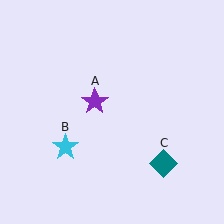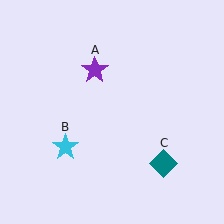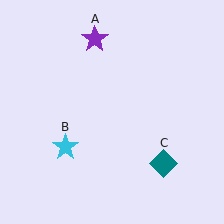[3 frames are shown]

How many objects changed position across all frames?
1 object changed position: purple star (object A).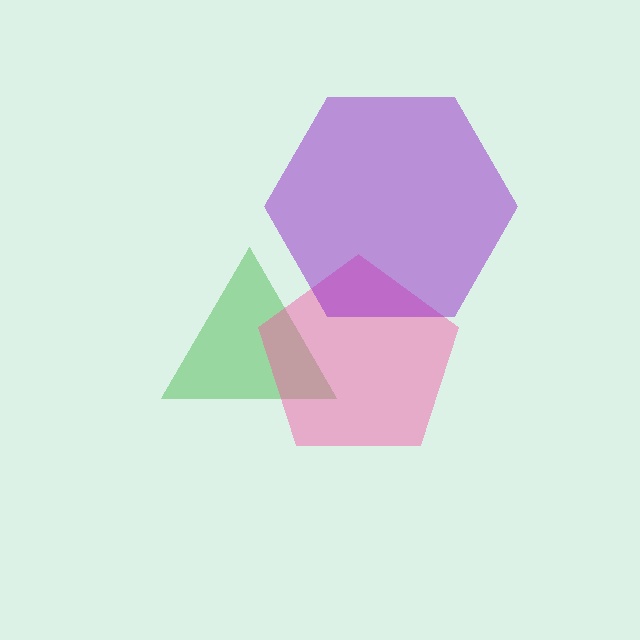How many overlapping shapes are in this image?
There are 3 overlapping shapes in the image.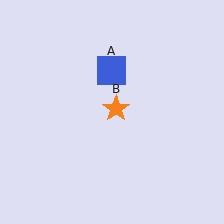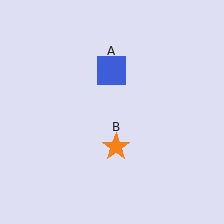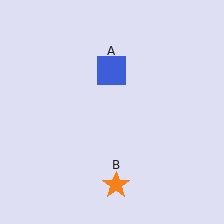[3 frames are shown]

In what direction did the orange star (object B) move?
The orange star (object B) moved down.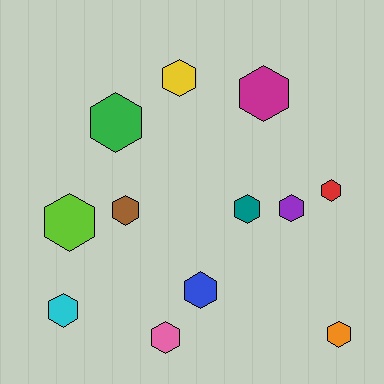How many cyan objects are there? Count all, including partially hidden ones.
There is 1 cyan object.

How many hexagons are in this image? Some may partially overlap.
There are 12 hexagons.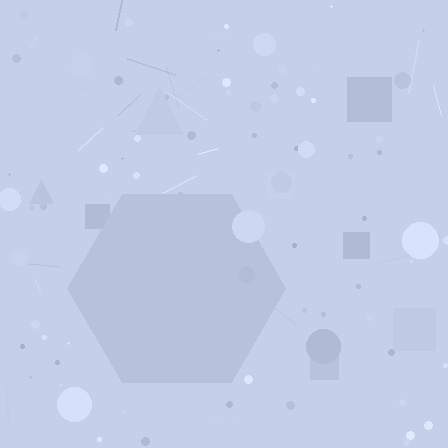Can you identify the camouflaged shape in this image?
The camouflaged shape is a hexagon.